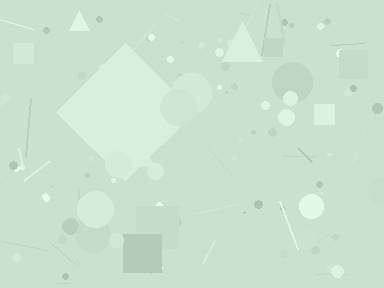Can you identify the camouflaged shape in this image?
The camouflaged shape is a diamond.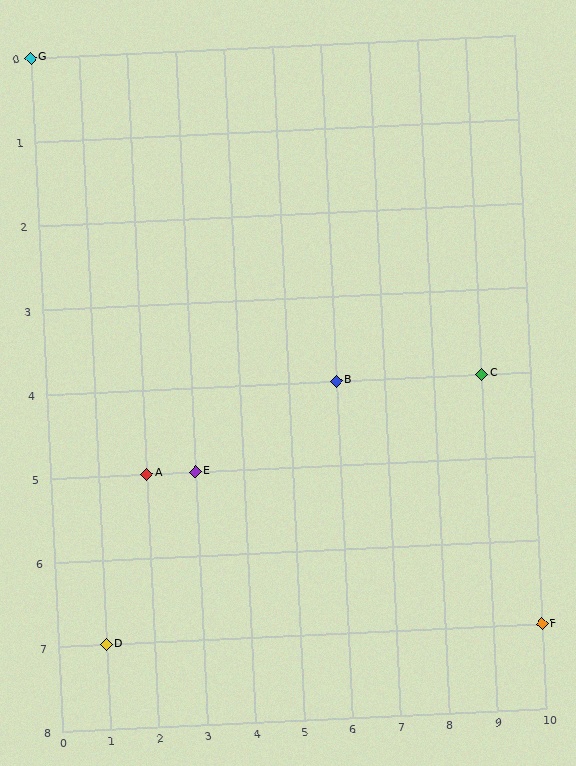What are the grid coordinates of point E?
Point E is at grid coordinates (3, 5).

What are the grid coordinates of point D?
Point D is at grid coordinates (1, 7).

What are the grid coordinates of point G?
Point G is at grid coordinates (0, 0).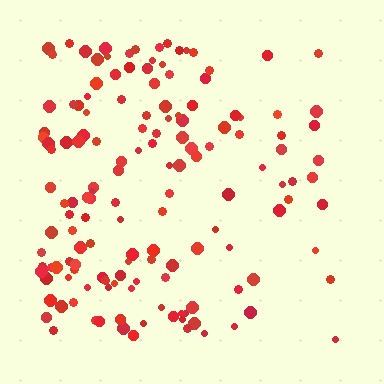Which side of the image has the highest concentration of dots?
The left.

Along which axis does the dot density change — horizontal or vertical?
Horizontal.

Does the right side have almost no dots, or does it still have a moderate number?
Still a moderate number, just noticeably fewer than the left.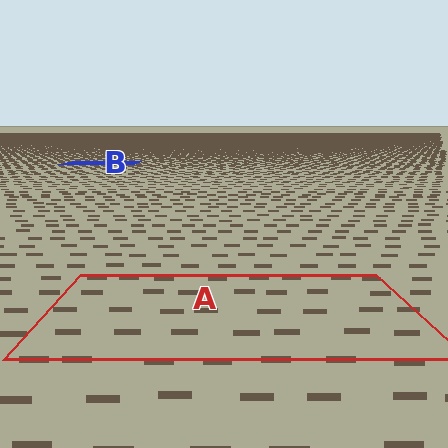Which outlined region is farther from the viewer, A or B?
Region B is farther from the viewer — the texture elements inside it appear smaller and more densely packed.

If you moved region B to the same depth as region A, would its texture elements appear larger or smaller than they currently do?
They would appear larger. At a closer depth, the same texture elements are projected at a bigger on-screen size.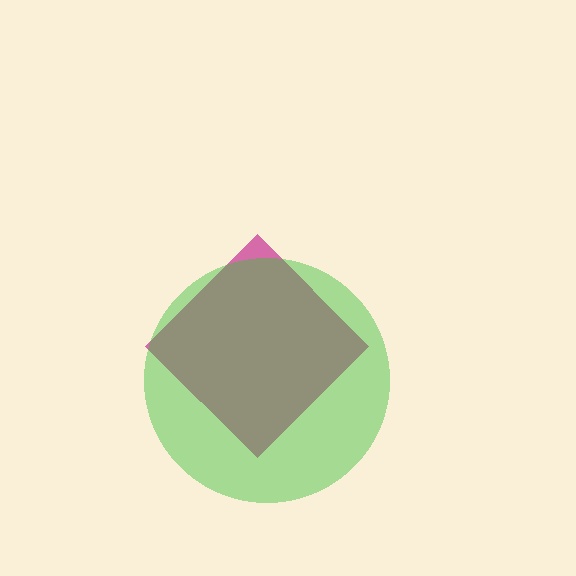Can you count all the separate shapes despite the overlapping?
Yes, there are 2 separate shapes.